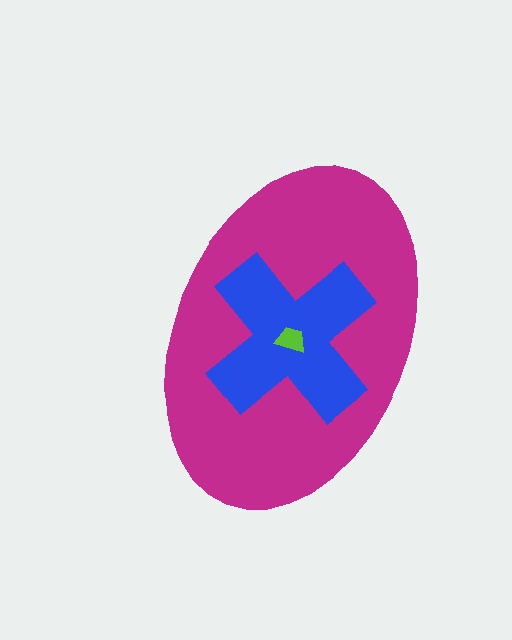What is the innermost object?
The lime trapezoid.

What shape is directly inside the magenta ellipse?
The blue cross.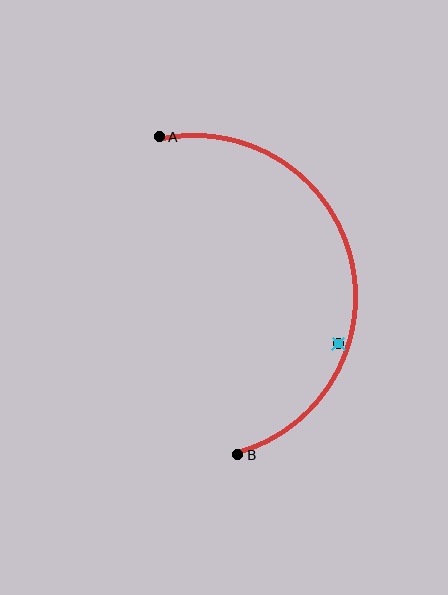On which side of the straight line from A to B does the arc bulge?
The arc bulges to the right of the straight line connecting A and B.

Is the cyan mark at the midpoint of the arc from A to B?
No — the cyan mark does not lie on the arc at all. It sits slightly inside the curve.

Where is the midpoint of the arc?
The arc midpoint is the point on the curve farthest from the straight line joining A and B. It sits to the right of that line.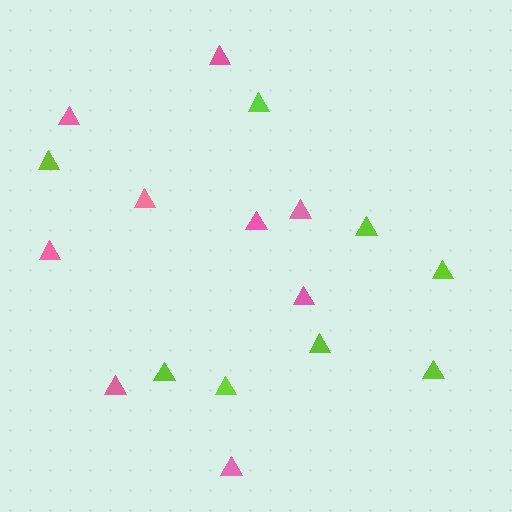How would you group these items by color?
There are 2 groups: one group of pink triangles (9) and one group of lime triangles (8).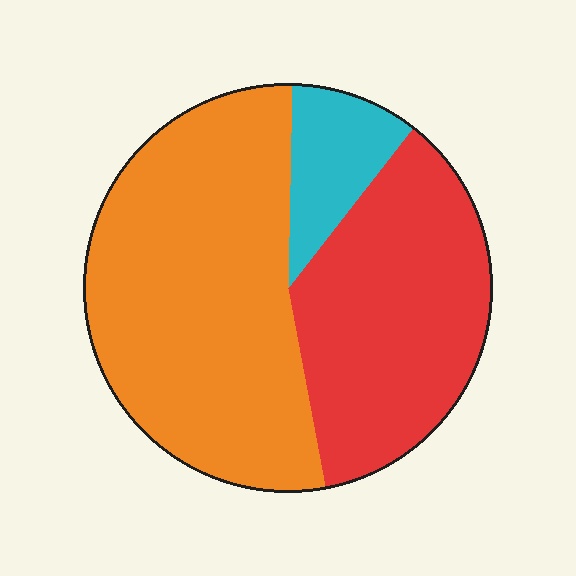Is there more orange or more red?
Orange.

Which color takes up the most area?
Orange, at roughly 55%.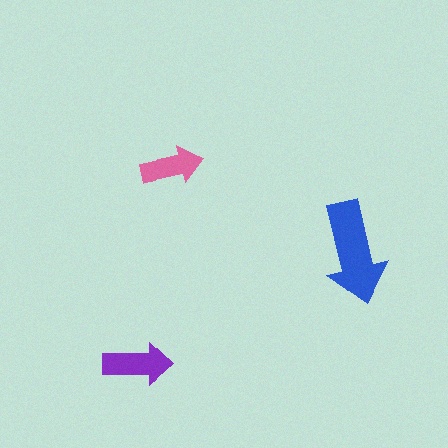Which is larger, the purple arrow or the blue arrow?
The blue one.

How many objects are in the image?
There are 3 objects in the image.